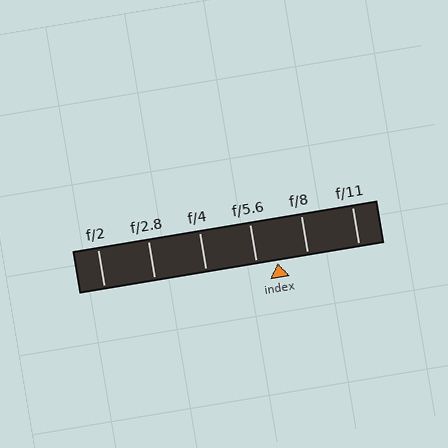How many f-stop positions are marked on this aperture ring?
There are 6 f-stop positions marked.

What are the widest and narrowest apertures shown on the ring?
The widest aperture shown is f/2 and the narrowest is f/11.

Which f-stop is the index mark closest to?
The index mark is closest to f/5.6.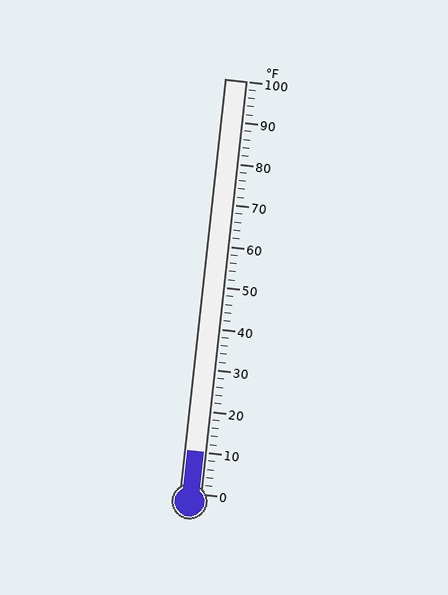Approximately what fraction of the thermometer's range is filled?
The thermometer is filled to approximately 10% of its range.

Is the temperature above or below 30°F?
The temperature is below 30°F.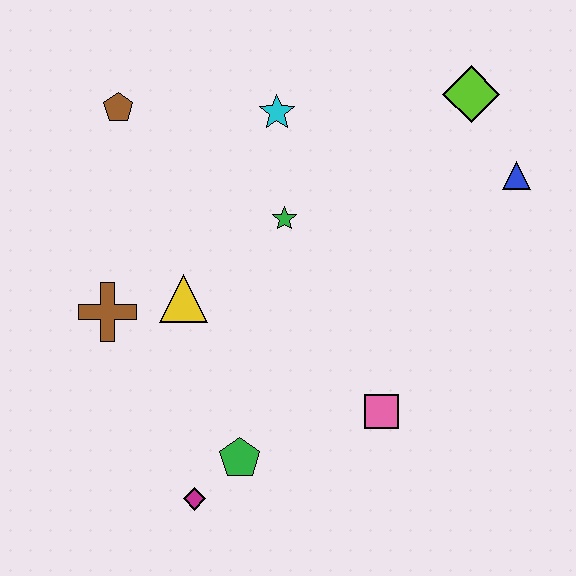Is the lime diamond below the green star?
No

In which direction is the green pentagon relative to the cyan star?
The green pentagon is below the cyan star.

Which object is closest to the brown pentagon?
The cyan star is closest to the brown pentagon.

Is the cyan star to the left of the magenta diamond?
No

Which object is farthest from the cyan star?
The magenta diamond is farthest from the cyan star.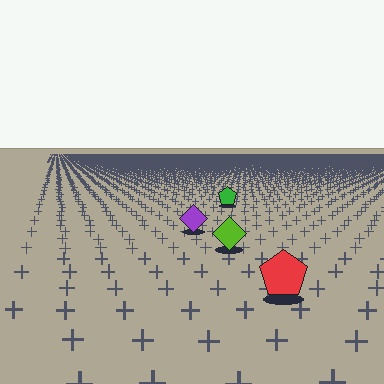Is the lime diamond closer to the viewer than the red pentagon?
No. The red pentagon is closer — you can tell from the texture gradient: the ground texture is coarser near it.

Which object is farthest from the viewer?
The green pentagon is farthest from the viewer. It appears smaller and the ground texture around it is denser.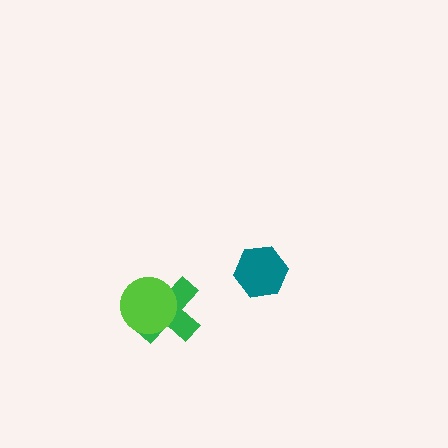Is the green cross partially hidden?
Yes, it is partially covered by another shape.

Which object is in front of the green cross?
The lime circle is in front of the green cross.